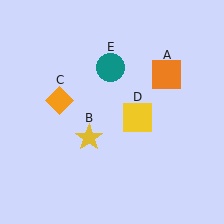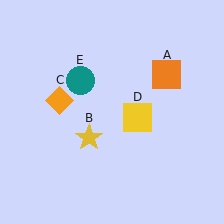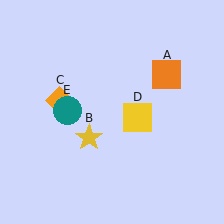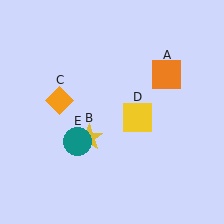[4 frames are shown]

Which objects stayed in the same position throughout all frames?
Orange square (object A) and yellow star (object B) and orange diamond (object C) and yellow square (object D) remained stationary.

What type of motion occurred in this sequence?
The teal circle (object E) rotated counterclockwise around the center of the scene.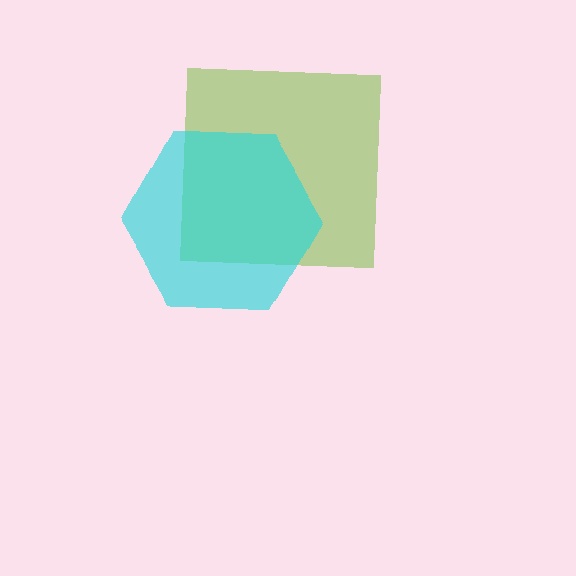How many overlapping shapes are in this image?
There are 2 overlapping shapes in the image.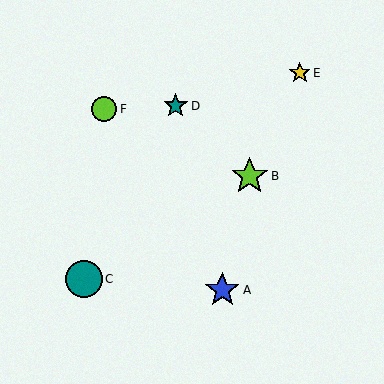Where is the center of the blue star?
The center of the blue star is at (222, 290).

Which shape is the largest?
The lime star (labeled B) is the largest.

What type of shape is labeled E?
Shape E is a yellow star.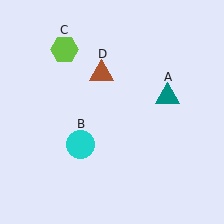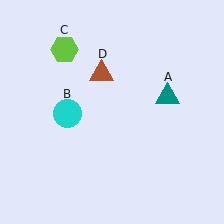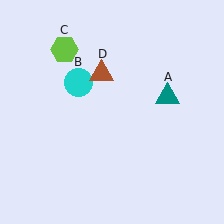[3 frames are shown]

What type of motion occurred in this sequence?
The cyan circle (object B) rotated clockwise around the center of the scene.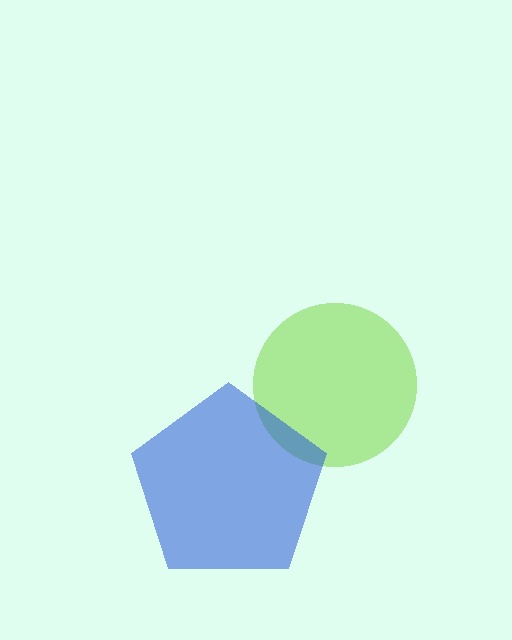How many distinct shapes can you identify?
There are 2 distinct shapes: a lime circle, a blue pentagon.